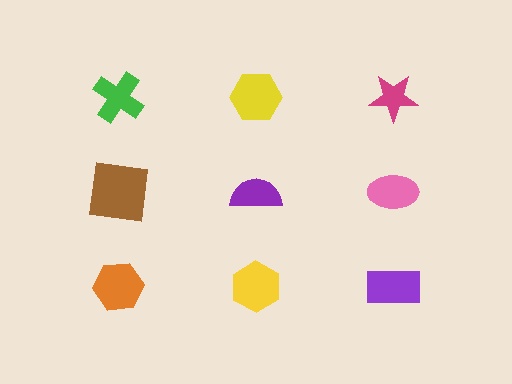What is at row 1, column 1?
A green cross.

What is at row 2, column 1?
A brown square.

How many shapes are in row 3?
3 shapes.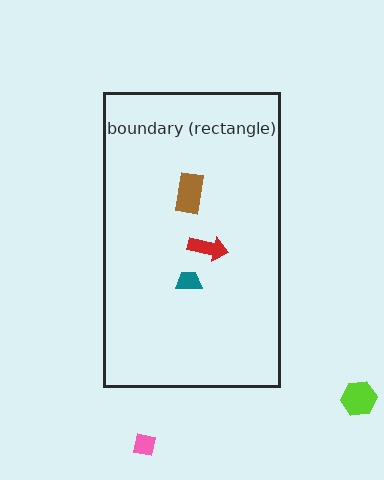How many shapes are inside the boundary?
3 inside, 2 outside.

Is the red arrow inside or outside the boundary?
Inside.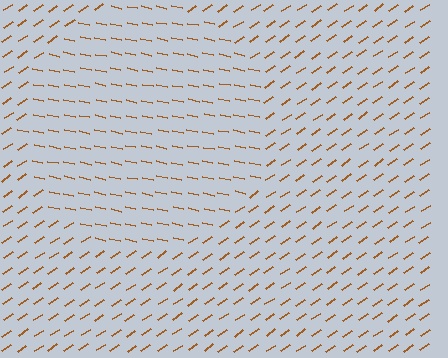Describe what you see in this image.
The image is filled with small brown line segments. A circle region in the image has lines oriented differently from the surrounding lines, creating a visible texture boundary.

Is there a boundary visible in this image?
Yes, there is a texture boundary formed by a change in line orientation.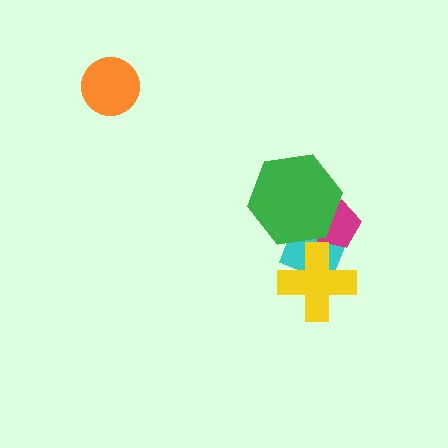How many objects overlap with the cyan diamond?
3 objects overlap with the cyan diamond.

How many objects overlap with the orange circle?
0 objects overlap with the orange circle.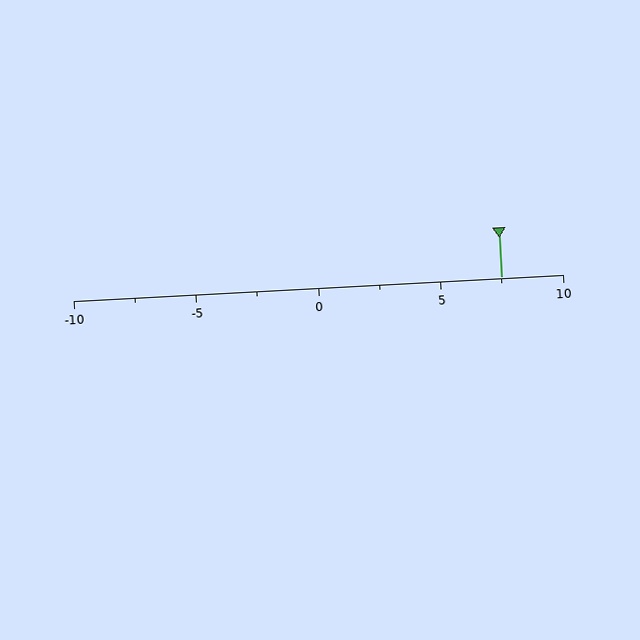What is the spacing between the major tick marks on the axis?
The major ticks are spaced 5 apart.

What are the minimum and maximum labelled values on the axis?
The axis runs from -10 to 10.